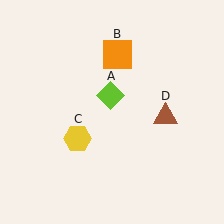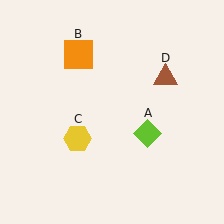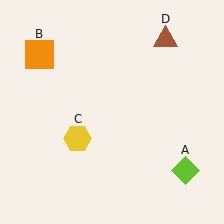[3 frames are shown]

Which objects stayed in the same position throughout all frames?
Yellow hexagon (object C) remained stationary.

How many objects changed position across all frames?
3 objects changed position: lime diamond (object A), orange square (object B), brown triangle (object D).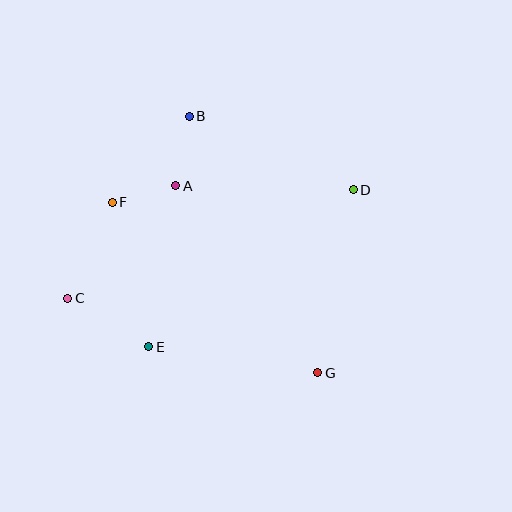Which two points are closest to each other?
Points A and F are closest to each other.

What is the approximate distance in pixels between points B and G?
The distance between B and G is approximately 287 pixels.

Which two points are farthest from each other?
Points C and D are farthest from each other.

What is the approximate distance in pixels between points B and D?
The distance between B and D is approximately 180 pixels.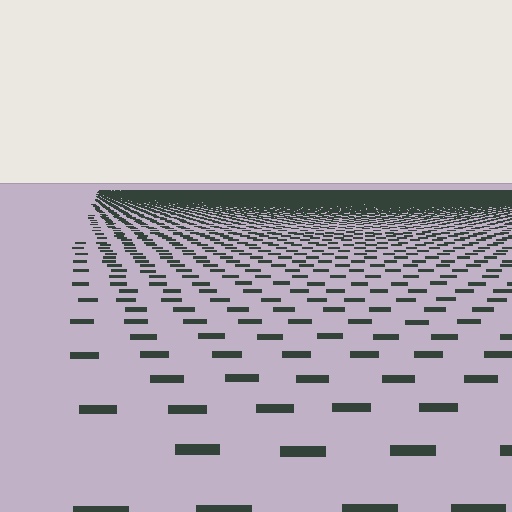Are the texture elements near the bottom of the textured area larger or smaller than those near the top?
Larger. Near the bottom, elements are closer to the viewer and appear at a bigger on-screen size.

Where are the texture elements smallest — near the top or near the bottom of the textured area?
Near the top.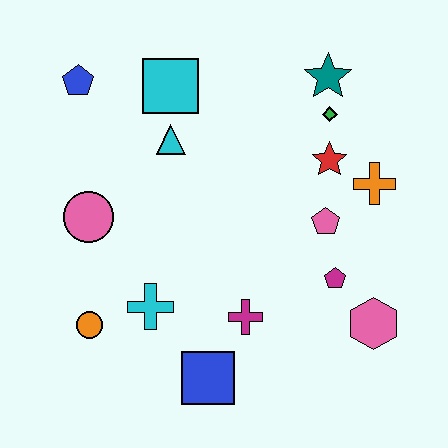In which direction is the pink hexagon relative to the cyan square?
The pink hexagon is below the cyan square.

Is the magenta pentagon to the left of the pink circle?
No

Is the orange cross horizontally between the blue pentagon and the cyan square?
No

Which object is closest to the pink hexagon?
The magenta pentagon is closest to the pink hexagon.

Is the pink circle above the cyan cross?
Yes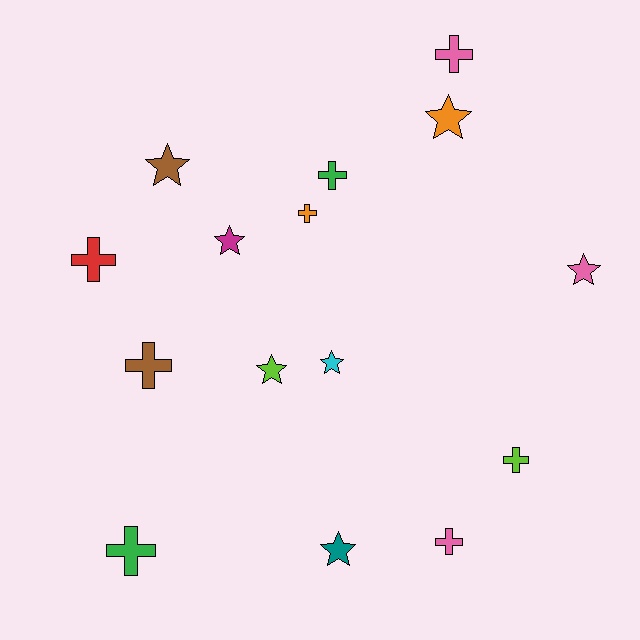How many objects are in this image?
There are 15 objects.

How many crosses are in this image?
There are 8 crosses.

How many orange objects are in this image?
There are 2 orange objects.